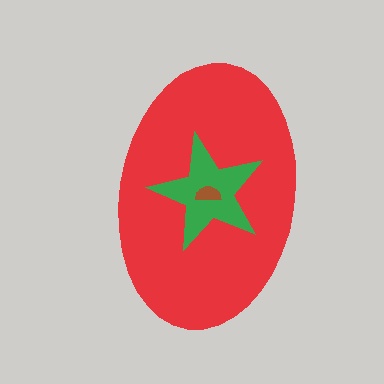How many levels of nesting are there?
3.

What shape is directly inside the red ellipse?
The green star.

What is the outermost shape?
The red ellipse.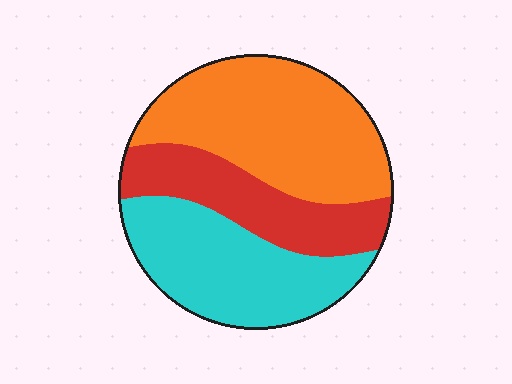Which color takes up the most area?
Orange, at roughly 40%.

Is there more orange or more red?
Orange.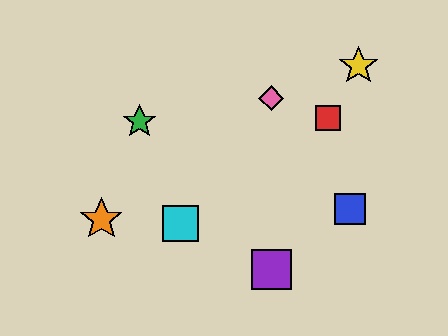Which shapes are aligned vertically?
The purple square, the pink diamond are aligned vertically.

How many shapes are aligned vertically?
2 shapes (the purple square, the pink diamond) are aligned vertically.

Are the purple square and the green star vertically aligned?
No, the purple square is at x≈271 and the green star is at x≈140.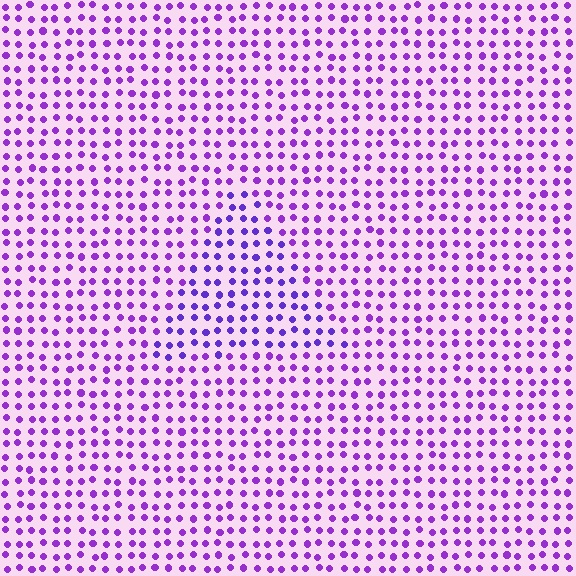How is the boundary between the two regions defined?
The boundary is defined purely by a slight shift in hue (about 19 degrees). Spacing, size, and orientation are identical on both sides.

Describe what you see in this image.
The image is filled with small purple elements in a uniform arrangement. A triangle-shaped region is visible where the elements are tinted to a slightly different hue, forming a subtle color boundary.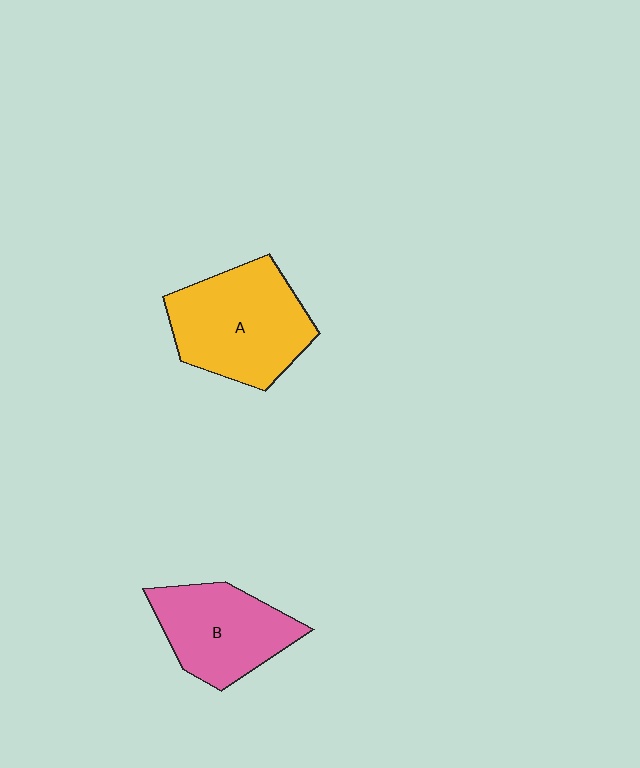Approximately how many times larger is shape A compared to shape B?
Approximately 1.3 times.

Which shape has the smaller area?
Shape B (pink).